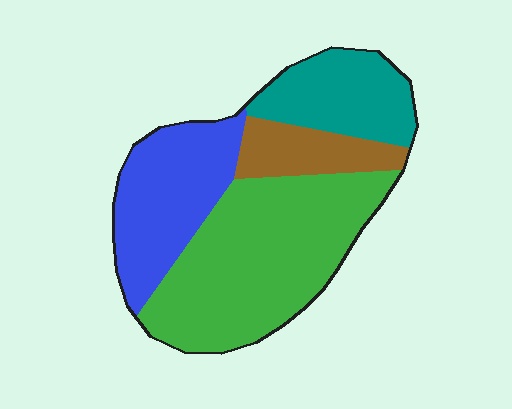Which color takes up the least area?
Brown, at roughly 10%.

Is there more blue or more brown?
Blue.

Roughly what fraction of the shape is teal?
Teal covers around 20% of the shape.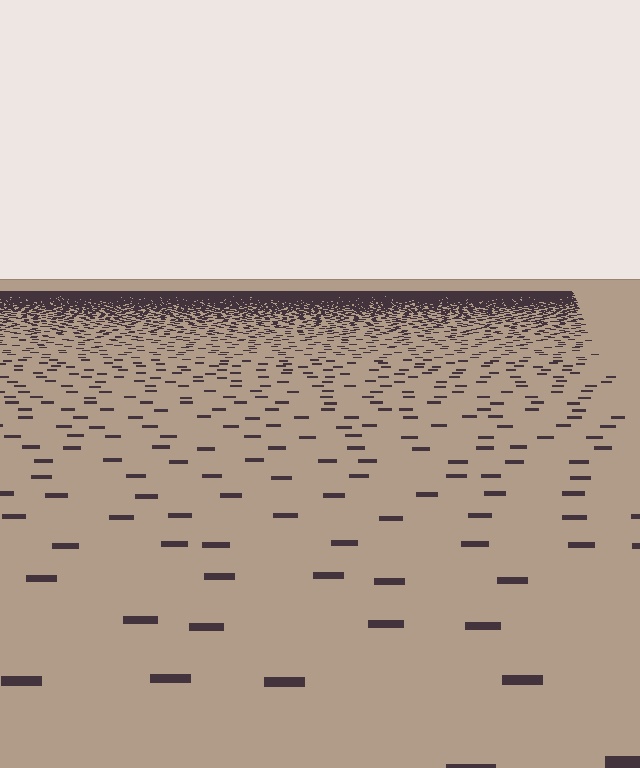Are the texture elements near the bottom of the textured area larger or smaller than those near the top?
Larger. Near the bottom, elements are closer to the viewer and appear at a bigger on-screen size.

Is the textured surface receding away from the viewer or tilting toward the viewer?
The surface is receding away from the viewer. Texture elements get smaller and denser toward the top.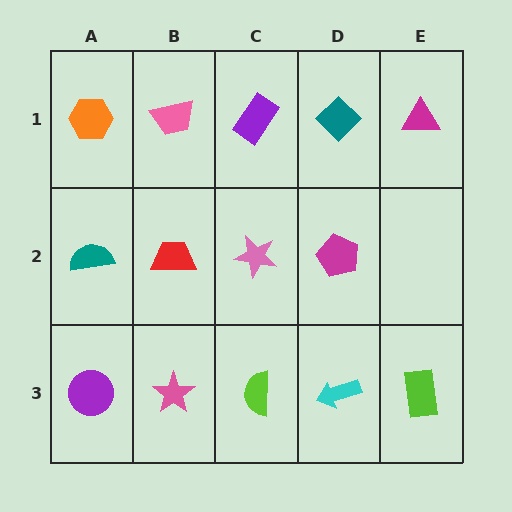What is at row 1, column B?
A pink trapezoid.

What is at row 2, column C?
A pink star.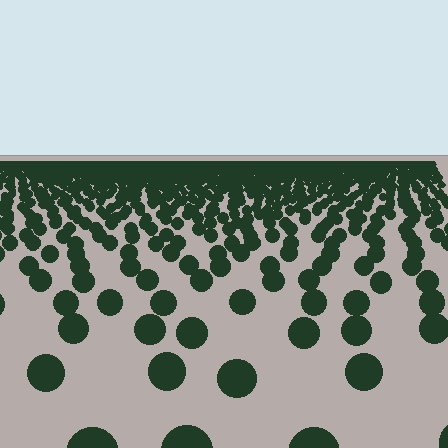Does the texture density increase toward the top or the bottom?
Density increases toward the top.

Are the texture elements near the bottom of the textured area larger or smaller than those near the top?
Larger. Near the bottom, elements are closer to the viewer and appear at a bigger on-screen size.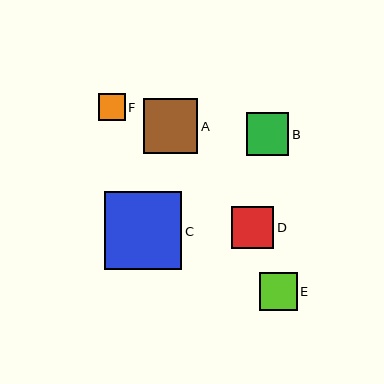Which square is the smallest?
Square F is the smallest with a size of approximately 26 pixels.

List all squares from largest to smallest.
From largest to smallest: C, A, B, D, E, F.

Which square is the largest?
Square C is the largest with a size of approximately 78 pixels.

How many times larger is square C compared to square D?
Square C is approximately 1.9 times the size of square D.